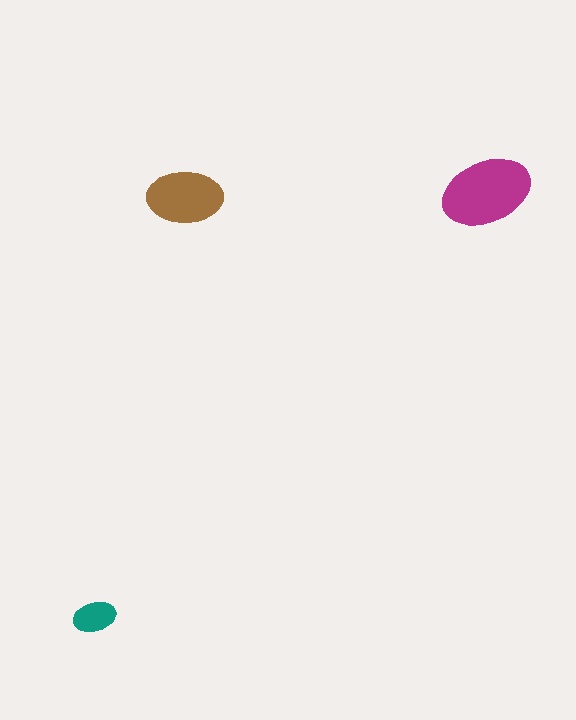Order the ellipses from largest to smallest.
the magenta one, the brown one, the teal one.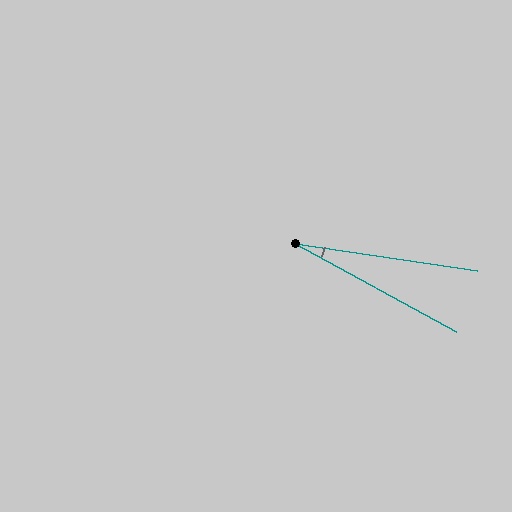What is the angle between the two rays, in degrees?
Approximately 20 degrees.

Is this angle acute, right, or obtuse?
It is acute.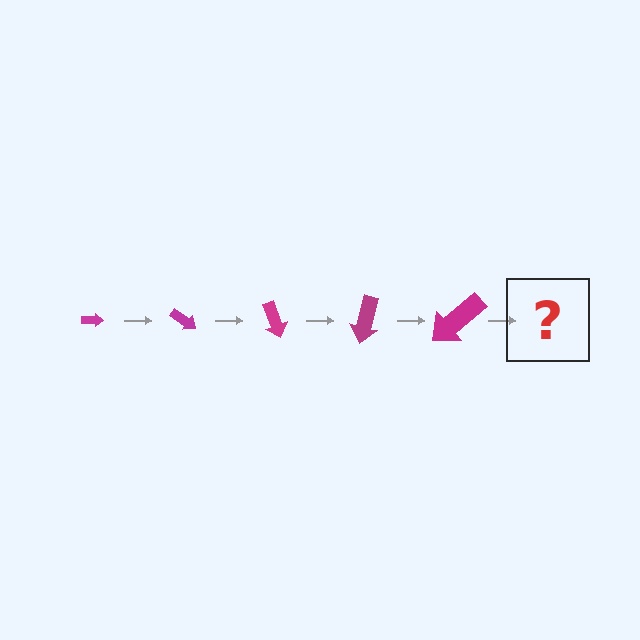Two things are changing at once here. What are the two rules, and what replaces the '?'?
The two rules are that the arrow grows larger each step and it rotates 35 degrees each step. The '?' should be an arrow, larger than the previous one and rotated 175 degrees from the start.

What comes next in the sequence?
The next element should be an arrow, larger than the previous one and rotated 175 degrees from the start.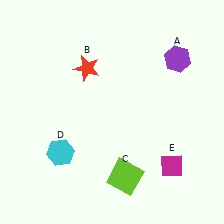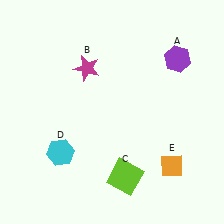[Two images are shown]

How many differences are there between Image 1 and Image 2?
There are 2 differences between the two images.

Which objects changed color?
B changed from red to magenta. E changed from magenta to orange.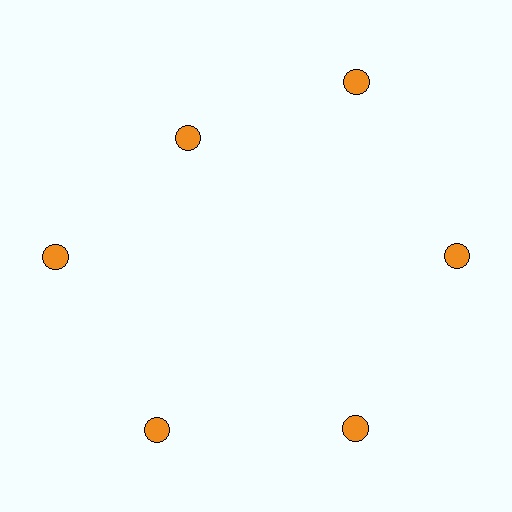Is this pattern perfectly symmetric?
No. The 6 orange circles are arranged in a ring, but one element near the 11 o'clock position is pulled inward toward the center, breaking the 6-fold rotational symmetry.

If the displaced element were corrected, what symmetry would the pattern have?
It would have 6-fold rotational symmetry — the pattern would map onto itself every 60 degrees.